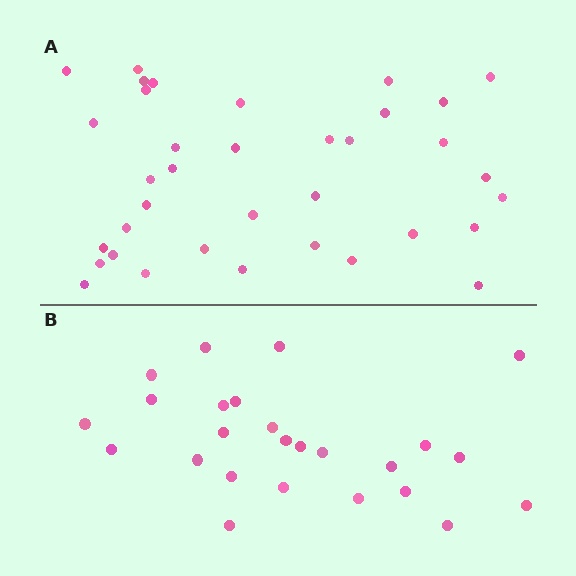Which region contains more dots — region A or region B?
Region A (the top region) has more dots.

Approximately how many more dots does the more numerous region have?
Region A has roughly 12 or so more dots than region B.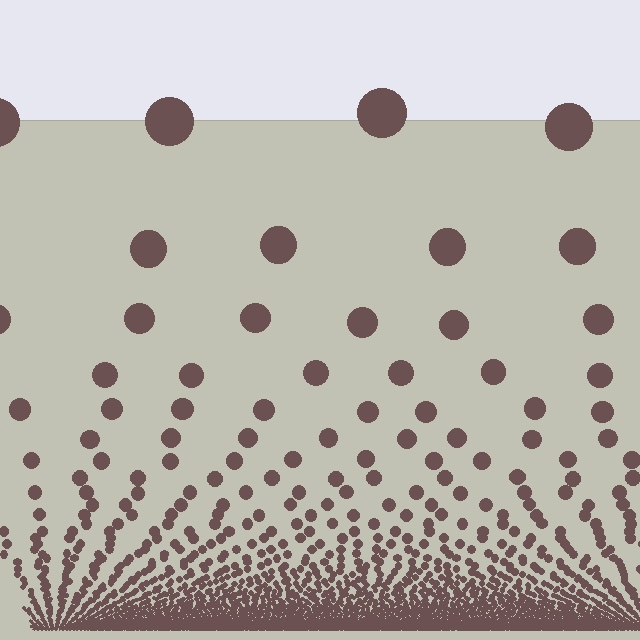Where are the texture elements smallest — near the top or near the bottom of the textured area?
Near the bottom.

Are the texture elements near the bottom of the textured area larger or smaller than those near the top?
Smaller. The gradient is inverted — elements near the bottom are smaller and denser.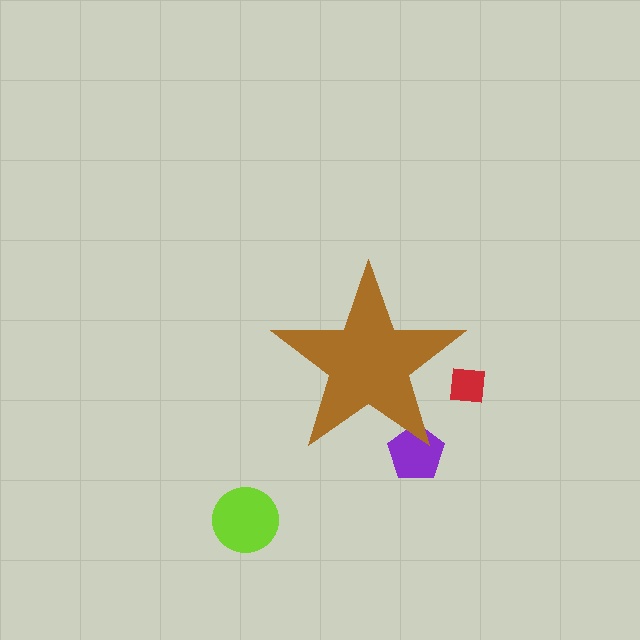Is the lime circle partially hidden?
No, the lime circle is fully visible.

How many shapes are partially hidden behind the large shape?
2 shapes are partially hidden.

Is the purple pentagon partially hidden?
Yes, the purple pentagon is partially hidden behind the brown star.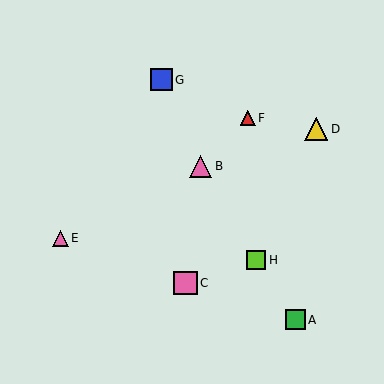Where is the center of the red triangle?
The center of the red triangle is at (248, 118).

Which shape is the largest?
The pink square (labeled C) is the largest.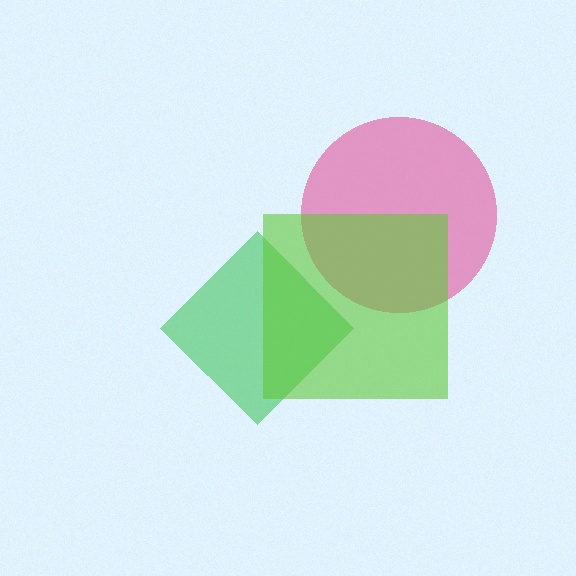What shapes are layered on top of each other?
The layered shapes are: a green diamond, a pink circle, a lime square.